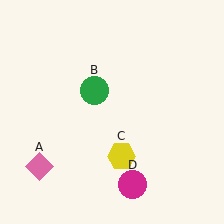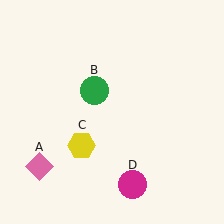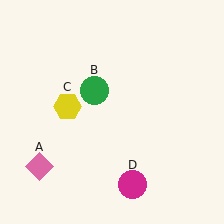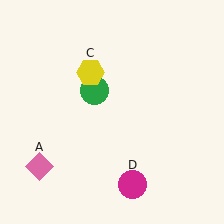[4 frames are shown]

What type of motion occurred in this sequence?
The yellow hexagon (object C) rotated clockwise around the center of the scene.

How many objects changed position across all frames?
1 object changed position: yellow hexagon (object C).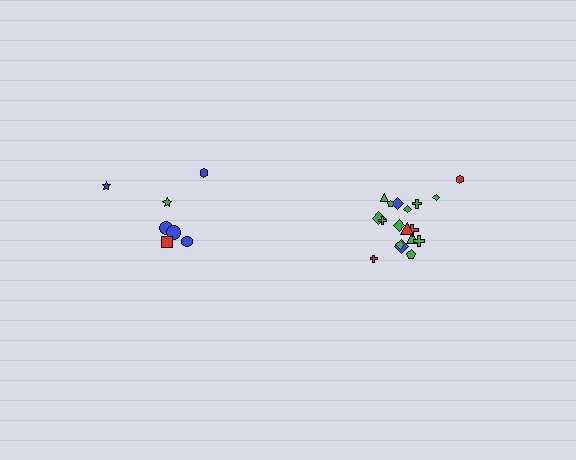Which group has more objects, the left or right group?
The right group.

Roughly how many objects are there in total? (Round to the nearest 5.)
Roughly 25 objects in total.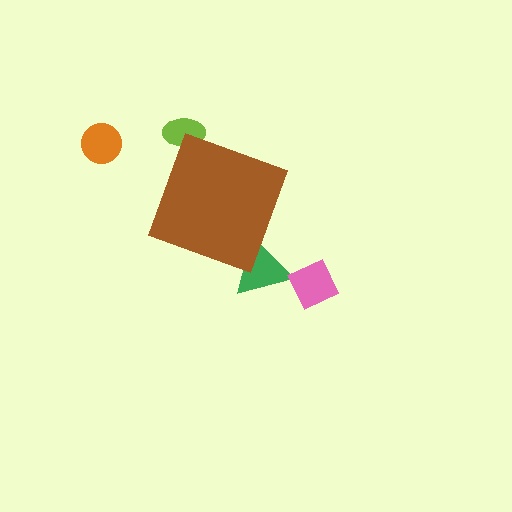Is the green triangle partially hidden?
Yes, the green triangle is partially hidden behind the brown diamond.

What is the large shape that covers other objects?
A brown diamond.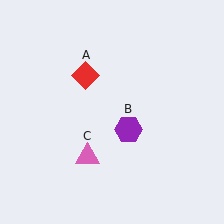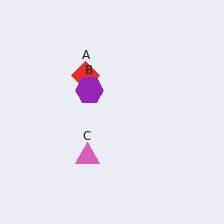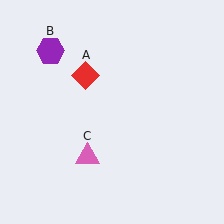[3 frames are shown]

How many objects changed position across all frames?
1 object changed position: purple hexagon (object B).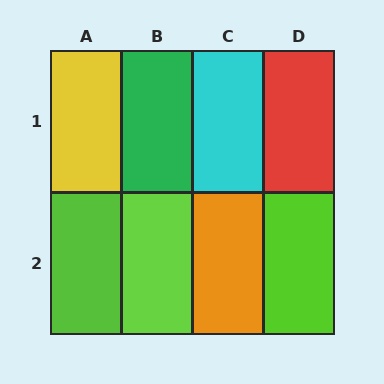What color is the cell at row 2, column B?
Lime.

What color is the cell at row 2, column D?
Lime.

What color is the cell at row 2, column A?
Lime.